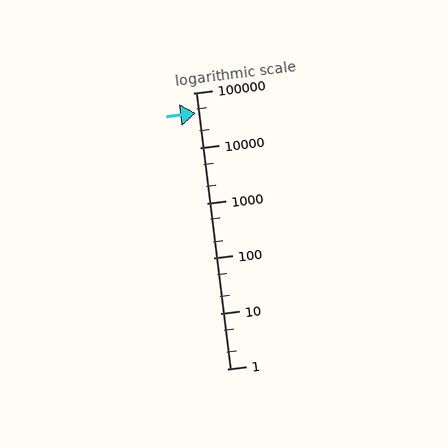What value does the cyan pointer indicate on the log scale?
The pointer indicates approximately 43000.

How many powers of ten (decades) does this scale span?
The scale spans 5 decades, from 1 to 100000.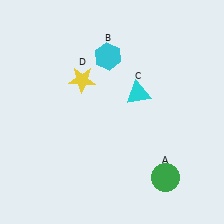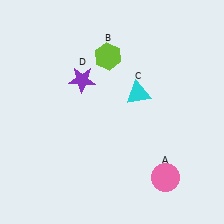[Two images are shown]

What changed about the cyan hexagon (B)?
In Image 1, B is cyan. In Image 2, it changed to lime.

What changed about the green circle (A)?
In Image 1, A is green. In Image 2, it changed to pink.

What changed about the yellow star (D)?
In Image 1, D is yellow. In Image 2, it changed to purple.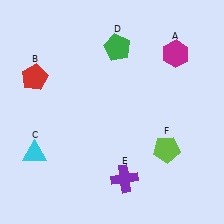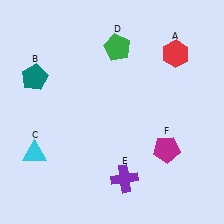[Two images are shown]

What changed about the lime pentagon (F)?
In Image 1, F is lime. In Image 2, it changed to magenta.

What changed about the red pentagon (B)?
In Image 1, B is red. In Image 2, it changed to teal.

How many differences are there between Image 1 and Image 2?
There are 3 differences between the two images.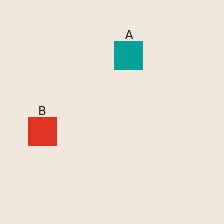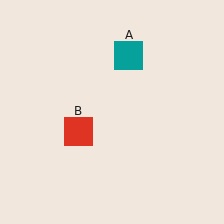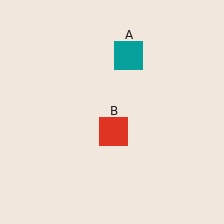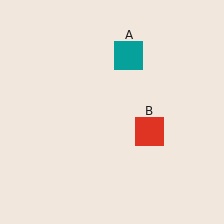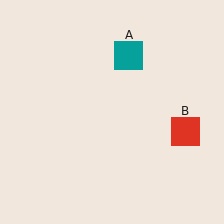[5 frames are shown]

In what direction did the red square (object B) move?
The red square (object B) moved right.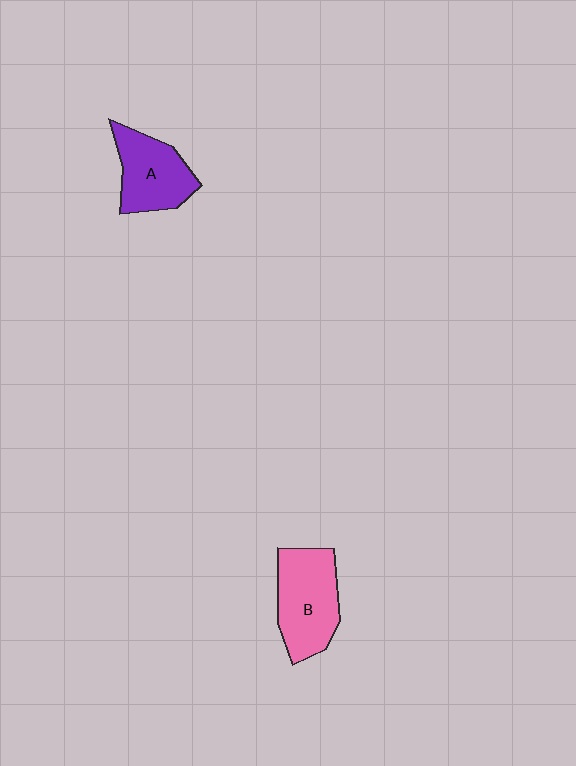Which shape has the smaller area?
Shape A (purple).